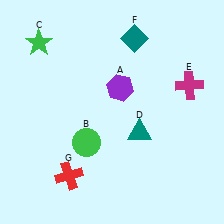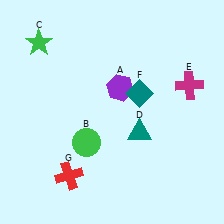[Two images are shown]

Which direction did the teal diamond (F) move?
The teal diamond (F) moved down.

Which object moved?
The teal diamond (F) moved down.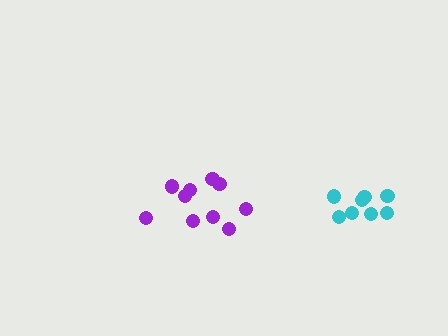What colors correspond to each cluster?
The clusters are colored: cyan, purple.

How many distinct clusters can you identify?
There are 2 distinct clusters.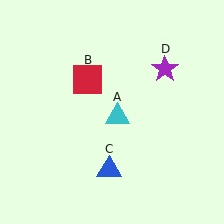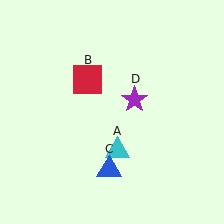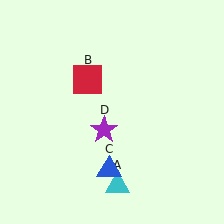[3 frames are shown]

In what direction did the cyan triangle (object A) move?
The cyan triangle (object A) moved down.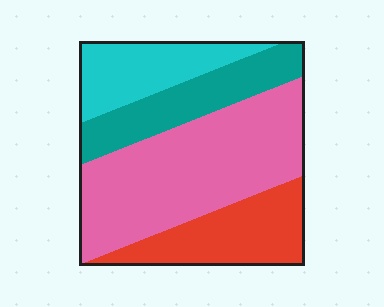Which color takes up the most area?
Pink, at roughly 45%.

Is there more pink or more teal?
Pink.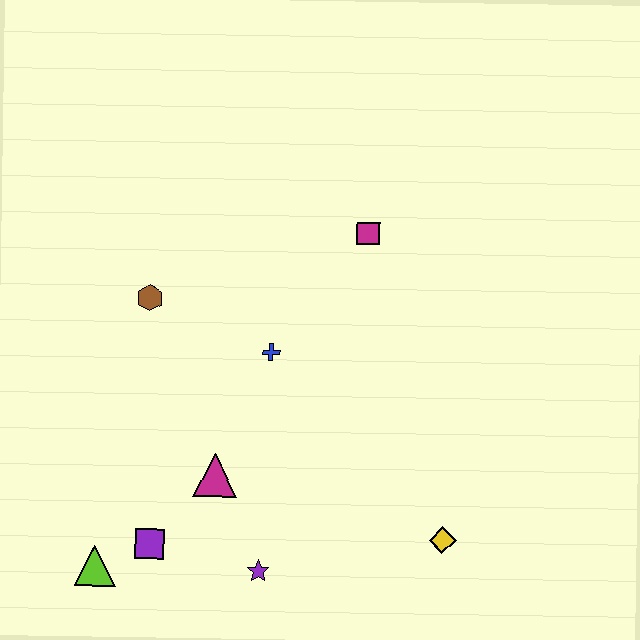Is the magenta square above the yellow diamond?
Yes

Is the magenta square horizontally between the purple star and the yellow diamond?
Yes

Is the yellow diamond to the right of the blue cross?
Yes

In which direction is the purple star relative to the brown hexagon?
The purple star is below the brown hexagon.